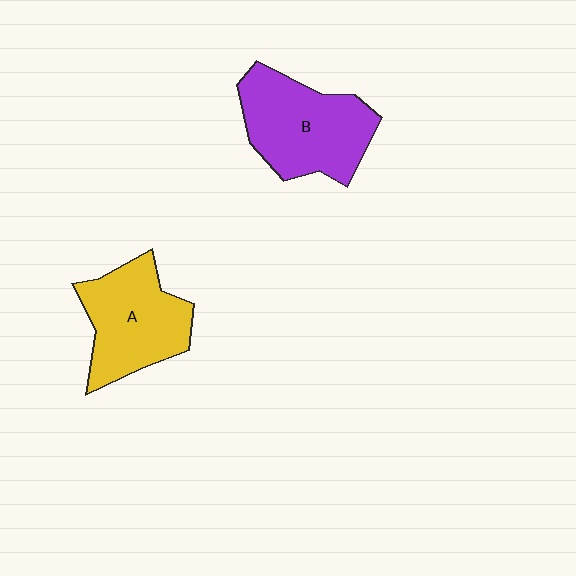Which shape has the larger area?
Shape B (purple).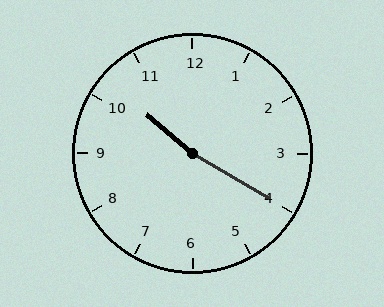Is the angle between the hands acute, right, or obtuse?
It is obtuse.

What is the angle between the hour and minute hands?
Approximately 170 degrees.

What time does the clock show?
10:20.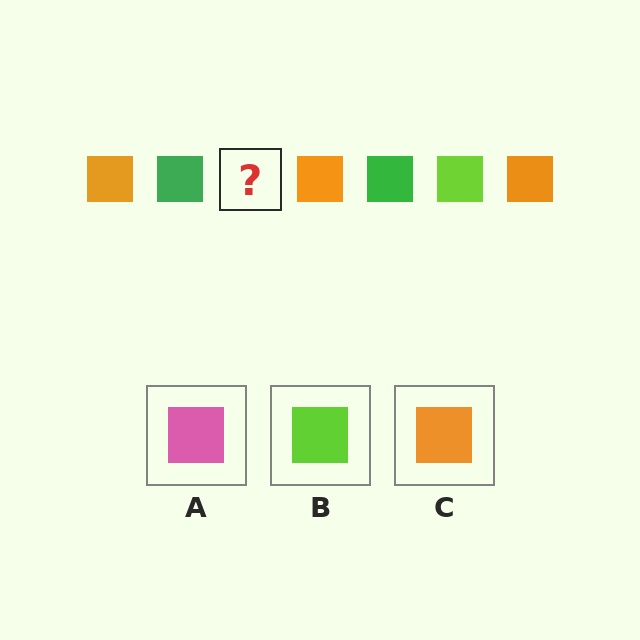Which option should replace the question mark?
Option B.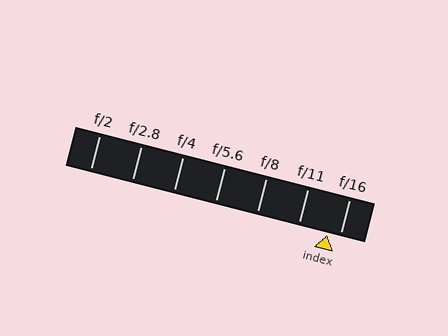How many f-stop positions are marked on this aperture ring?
There are 7 f-stop positions marked.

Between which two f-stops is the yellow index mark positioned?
The index mark is between f/11 and f/16.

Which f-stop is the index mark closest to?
The index mark is closest to f/16.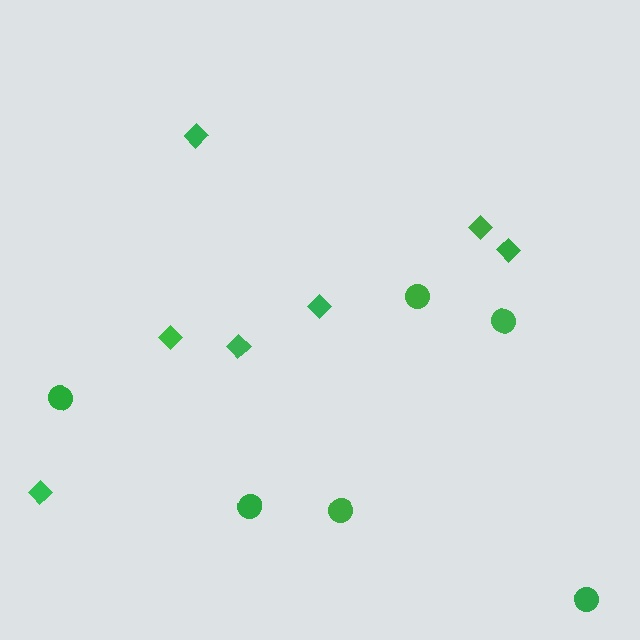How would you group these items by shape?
There are 2 groups: one group of circles (6) and one group of diamonds (7).